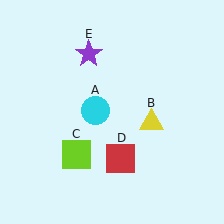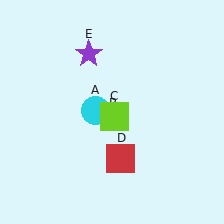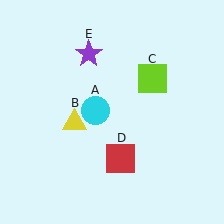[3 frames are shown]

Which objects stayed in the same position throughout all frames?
Cyan circle (object A) and red square (object D) and purple star (object E) remained stationary.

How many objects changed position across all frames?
2 objects changed position: yellow triangle (object B), lime square (object C).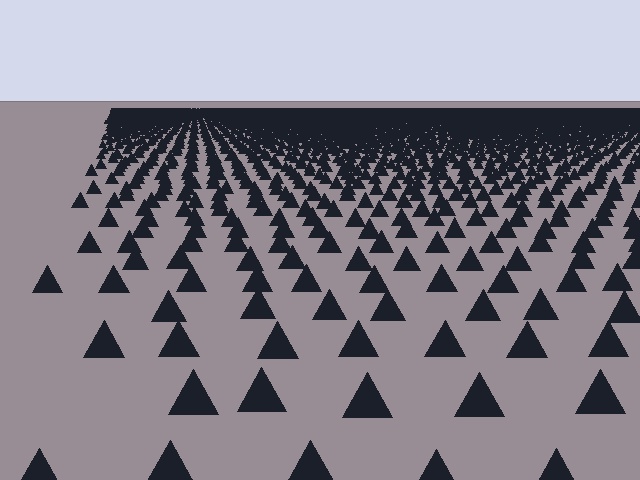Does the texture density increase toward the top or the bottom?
Density increases toward the top.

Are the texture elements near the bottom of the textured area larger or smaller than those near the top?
Larger. Near the bottom, elements are closer to the viewer and appear at a bigger on-screen size.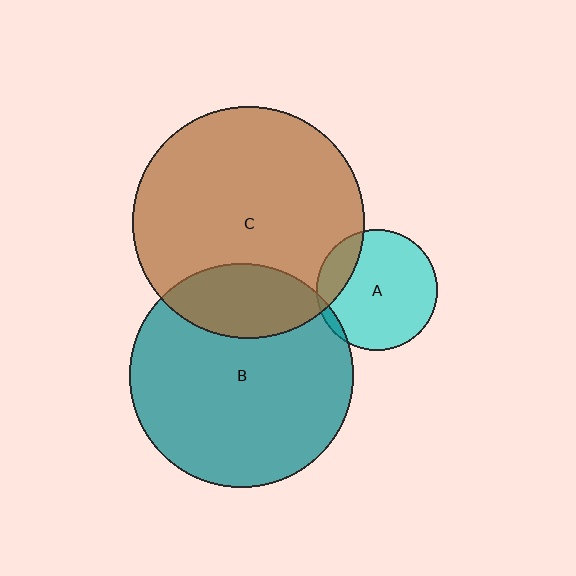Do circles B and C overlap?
Yes.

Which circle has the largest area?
Circle C (brown).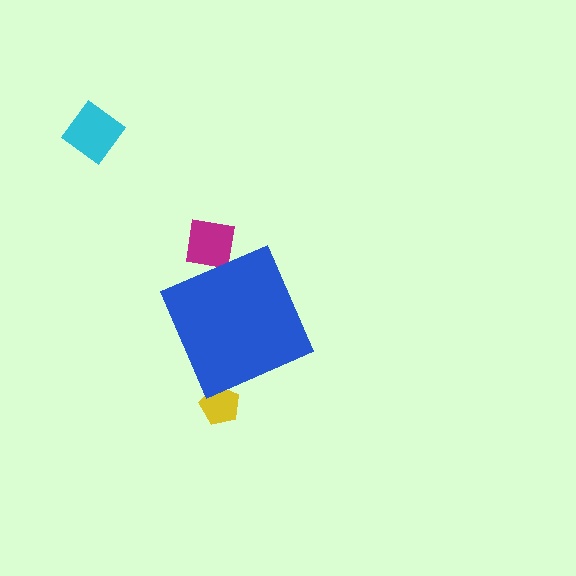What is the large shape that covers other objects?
A blue diamond.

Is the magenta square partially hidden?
Yes, the magenta square is partially hidden behind the blue diamond.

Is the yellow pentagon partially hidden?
Yes, the yellow pentagon is partially hidden behind the blue diamond.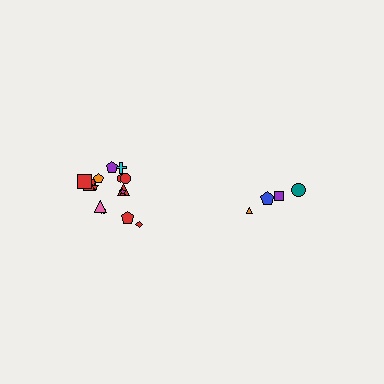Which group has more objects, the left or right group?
The left group.